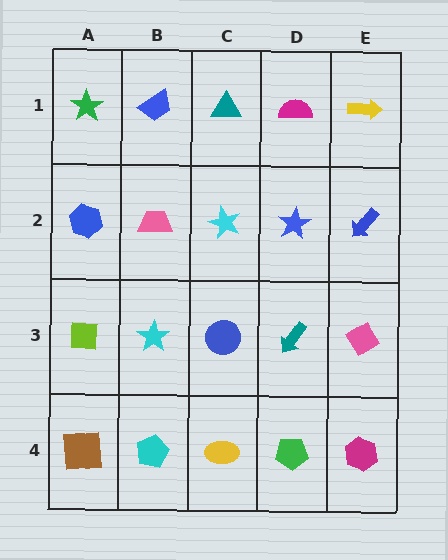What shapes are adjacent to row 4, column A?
A lime square (row 3, column A), a cyan pentagon (row 4, column B).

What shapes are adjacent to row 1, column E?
A blue arrow (row 2, column E), a magenta semicircle (row 1, column D).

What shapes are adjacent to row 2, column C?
A teal triangle (row 1, column C), a blue circle (row 3, column C), a pink trapezoid (row 2, column B), a blue star (row 2, column D).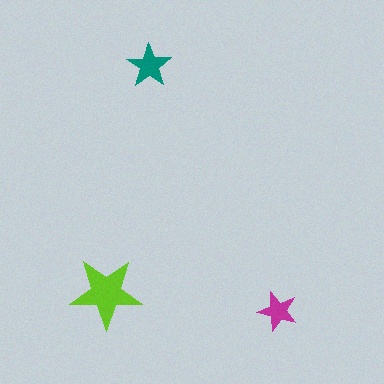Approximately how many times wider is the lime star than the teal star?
About 1.5 times wider.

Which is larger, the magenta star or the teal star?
The teal one.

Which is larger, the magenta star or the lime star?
The lime one.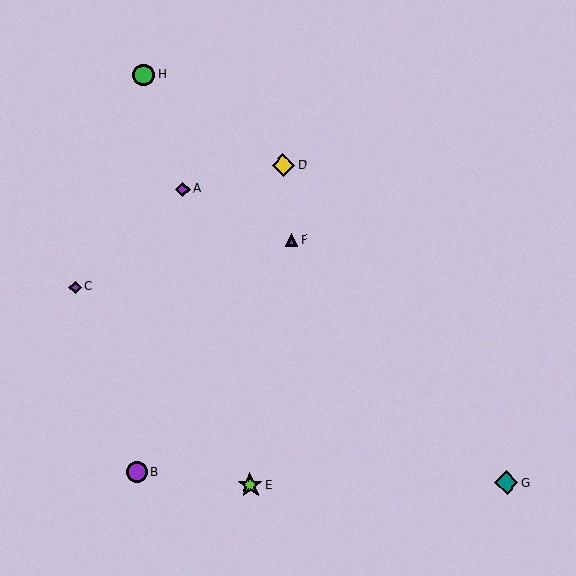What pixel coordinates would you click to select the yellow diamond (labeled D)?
Click at (283, 165) to select the yellow diamond D.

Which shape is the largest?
The lime star (labeled E) is the largest.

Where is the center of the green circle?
The center of the green circle is at (144, 75).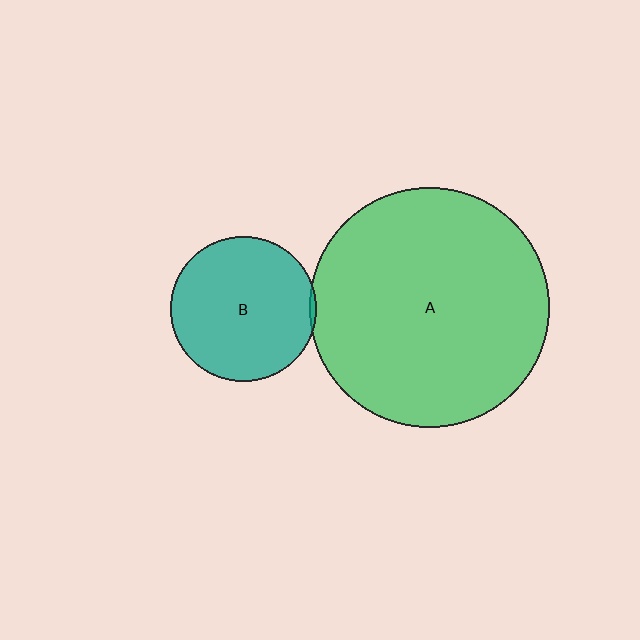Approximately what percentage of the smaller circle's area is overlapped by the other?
Approximately 5%.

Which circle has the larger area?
Circle A (green).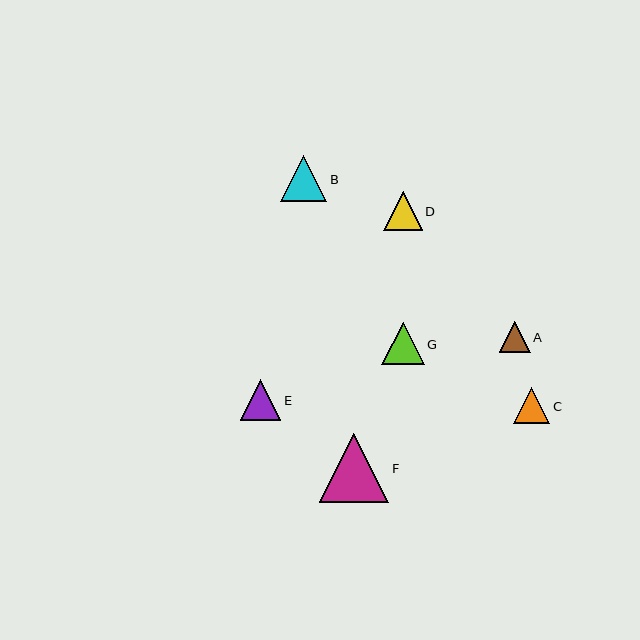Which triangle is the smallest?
Triangle A is the smallest with a size of approximately 31 pixels.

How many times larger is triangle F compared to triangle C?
Triangle F is approximately 1.9 times the size of triangle C.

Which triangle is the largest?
Triangle F is the largest with a size of approximately 69 pixels.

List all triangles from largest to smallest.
From largest to smallest: F, B, G, E, D, C, A.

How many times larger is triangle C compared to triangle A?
Triangle C is approximately 1.2 times the size of triangle A.